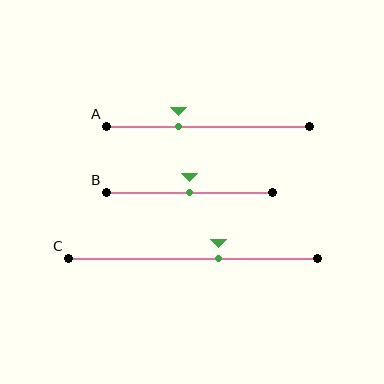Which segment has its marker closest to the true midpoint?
Segment B has its marker closest to the true midpoint.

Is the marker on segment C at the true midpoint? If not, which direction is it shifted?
No, the marker on segment C is shifted to the right by about 10% of the segment length.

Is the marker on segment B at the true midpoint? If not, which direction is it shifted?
Yes, the marker on segment B is at the true midpoint.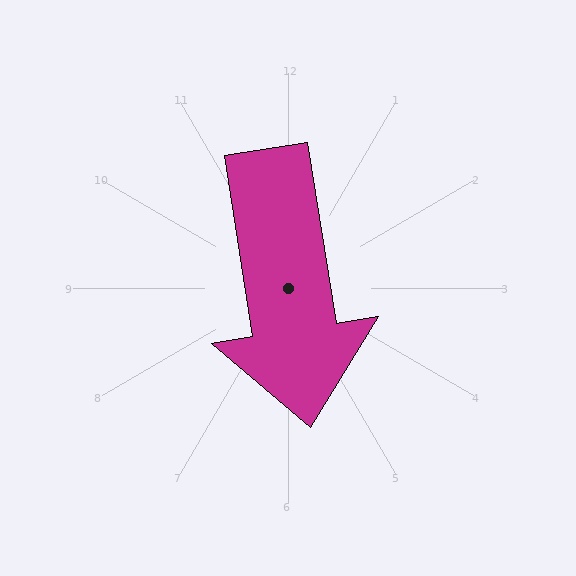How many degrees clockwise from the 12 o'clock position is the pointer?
Approximately 171 degrees.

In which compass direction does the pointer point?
South.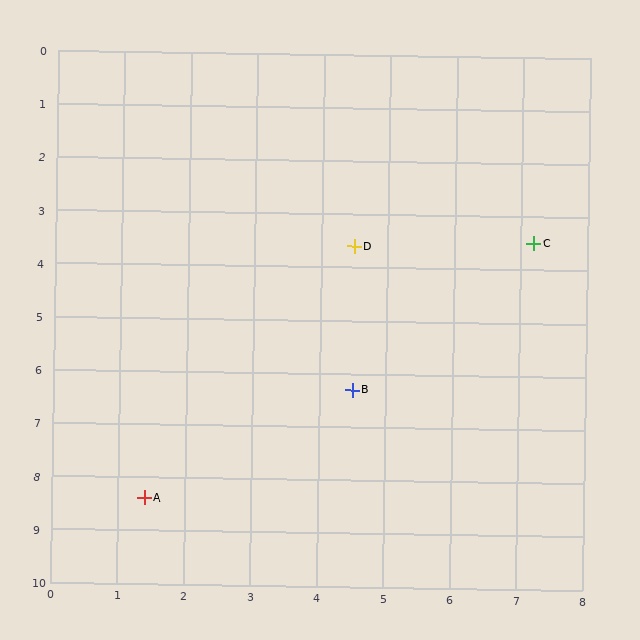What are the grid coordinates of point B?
Point B is at approximately (4.5, 6.3).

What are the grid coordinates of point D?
Point D is at approximately (4.5, 3.6).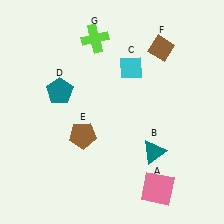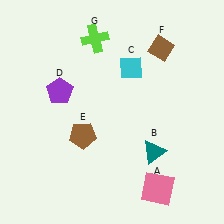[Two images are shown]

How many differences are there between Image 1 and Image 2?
There is 1 difference between the two images.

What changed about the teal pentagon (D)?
In Image 1, D is teal. In Image 2, it changed to purple.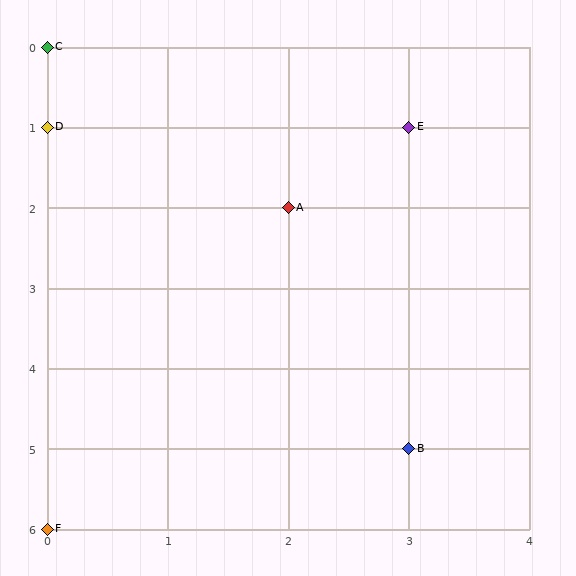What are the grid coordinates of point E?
Point E is at grid coordinates (3, 1).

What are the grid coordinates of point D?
Point D is at grid coordinates (0, 1).